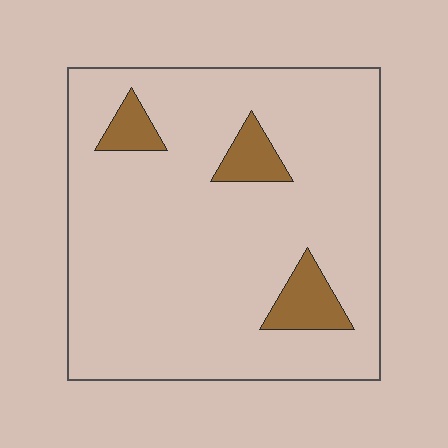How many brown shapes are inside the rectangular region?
3.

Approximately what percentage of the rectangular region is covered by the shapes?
Approximately 10%.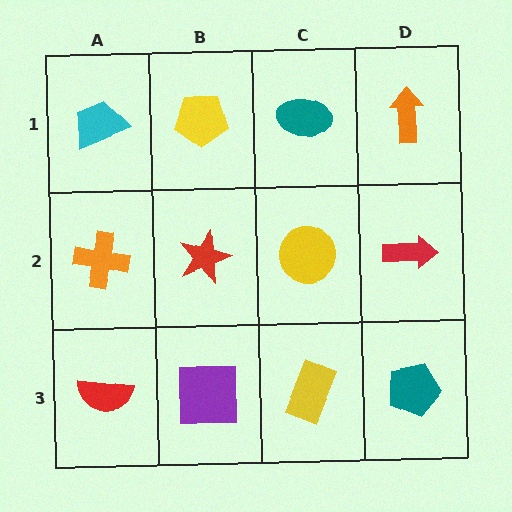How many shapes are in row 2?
4 shapes.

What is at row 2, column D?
A red arrow.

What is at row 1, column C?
A teal ellipse.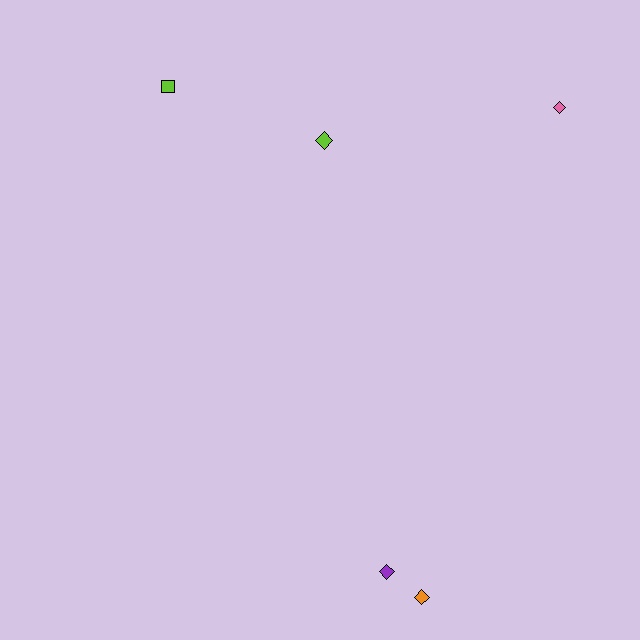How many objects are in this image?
There are 5 objects.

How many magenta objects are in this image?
There are no magenta objects.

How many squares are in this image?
There is 1 square.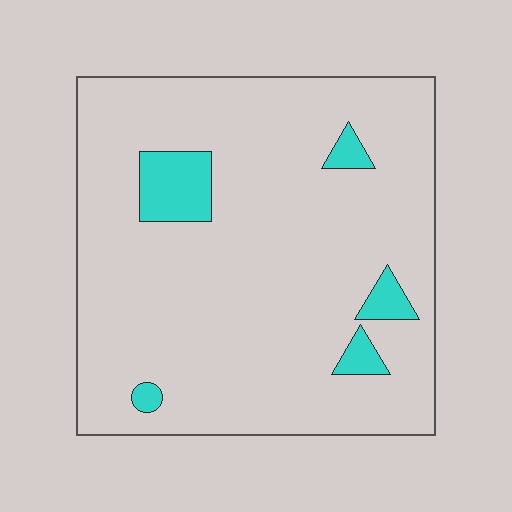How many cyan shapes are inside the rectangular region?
5.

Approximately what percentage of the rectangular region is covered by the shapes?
Approximately 10%.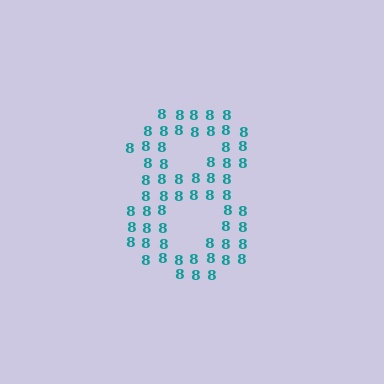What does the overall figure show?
The overall figure shows the digit 8.